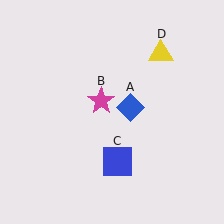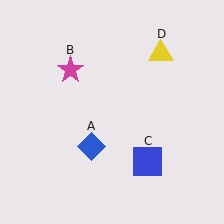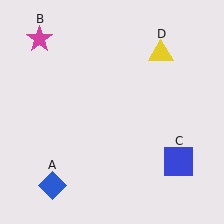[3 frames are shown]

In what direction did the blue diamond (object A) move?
The blue diamond (object A) moved down and to the left.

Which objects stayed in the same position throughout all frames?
Yellow triangle (object D) remained stationary.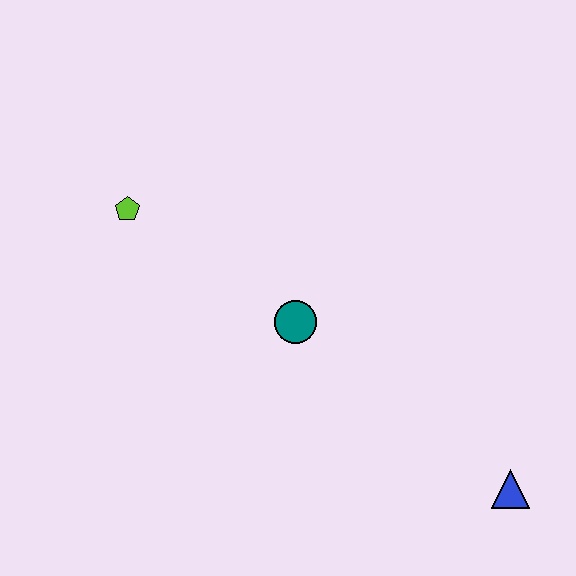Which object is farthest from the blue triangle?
The lime pentagon is farthest from the blue triangle.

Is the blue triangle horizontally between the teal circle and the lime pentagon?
No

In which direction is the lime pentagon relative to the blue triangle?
The lime pentagon is to the left of the blue triangle.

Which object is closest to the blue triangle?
The teal circle is closest to the blue triangle.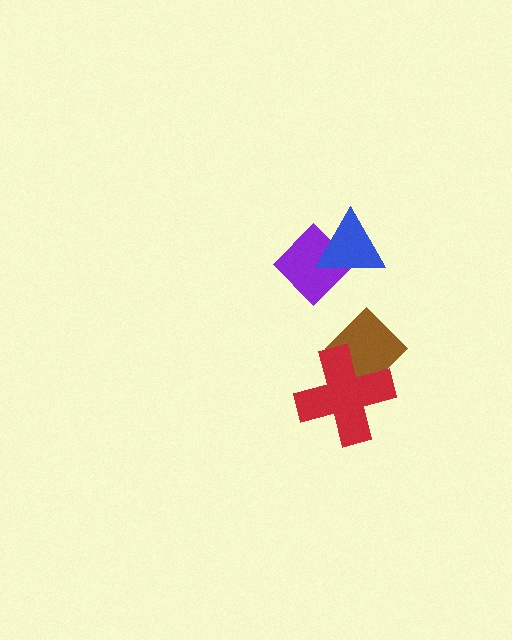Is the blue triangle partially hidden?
No, no other shape covers it.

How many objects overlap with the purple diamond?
1 object overlaps with the purple diamond.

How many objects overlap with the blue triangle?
1 object overlaps with the blue triangle.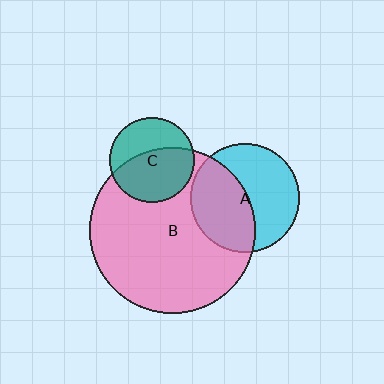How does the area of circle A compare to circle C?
Approximately 1.6 times.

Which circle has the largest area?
Circle B (pink).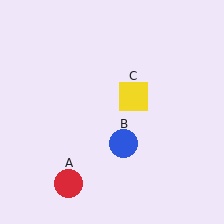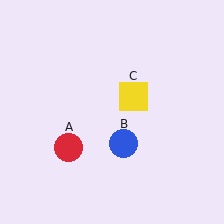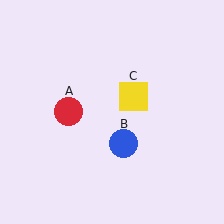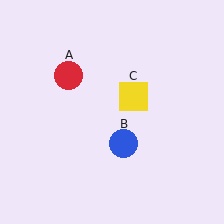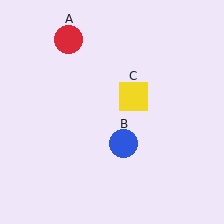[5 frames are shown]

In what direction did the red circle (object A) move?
The red circle (object A) moved up.